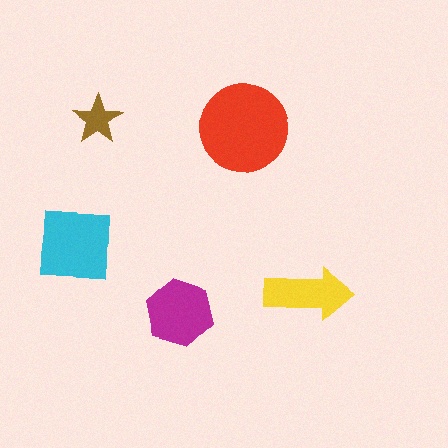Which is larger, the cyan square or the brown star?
The cyan square.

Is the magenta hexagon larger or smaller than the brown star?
Larger.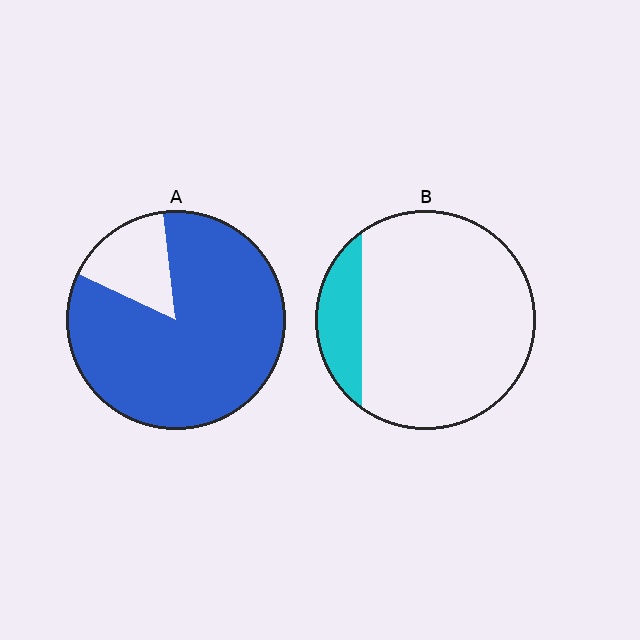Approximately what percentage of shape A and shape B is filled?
A is approximately 85% and B is approximately 15%.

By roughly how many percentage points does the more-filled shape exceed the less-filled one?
By roughly 70 percentage points (A over B).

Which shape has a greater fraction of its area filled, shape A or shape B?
Shape A.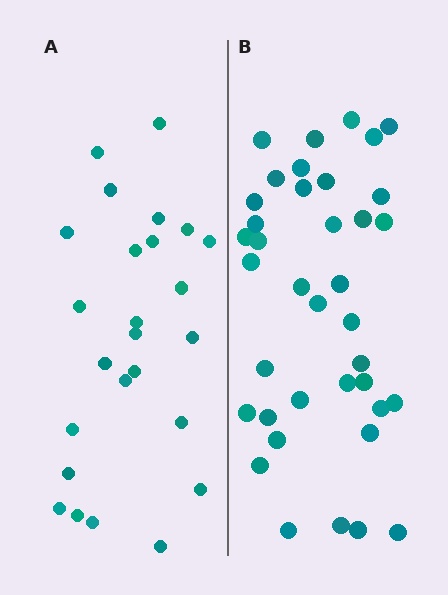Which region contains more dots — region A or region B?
Region B (the right region) has more dots.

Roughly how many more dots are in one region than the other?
Region B has approximately 15 more dots than region A.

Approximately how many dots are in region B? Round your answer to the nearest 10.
About 40 dots. (The exact count is 38, which rounds to 40.)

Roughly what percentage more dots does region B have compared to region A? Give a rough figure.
About 50% more.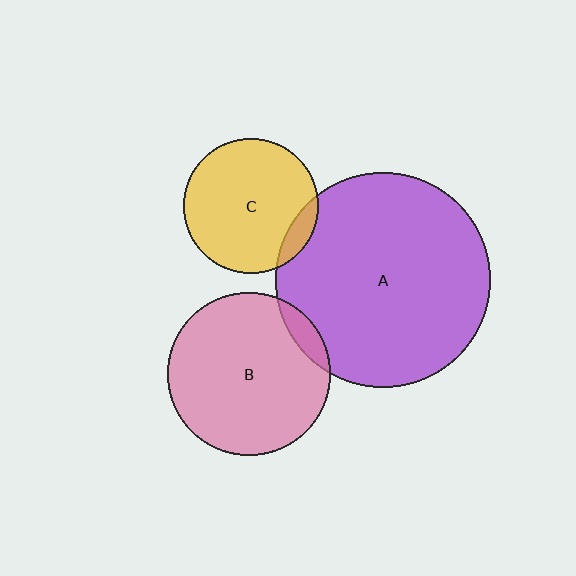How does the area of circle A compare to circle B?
Approximately 1.7 times.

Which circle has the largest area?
Circle A (purple).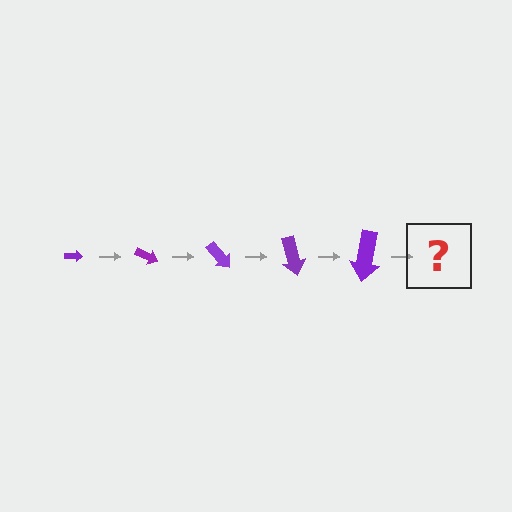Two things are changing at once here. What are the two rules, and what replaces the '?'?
The two rules are that the arrow grows larger each step and it rotates 25 degrees each step. The '?' should be an arrow, larger than the previous one and rotated 125 degrees from the start.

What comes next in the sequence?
The next element should be an arrow, larger than the previous one and rotated 125 degrees from the start.